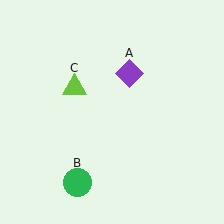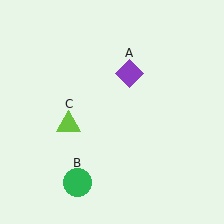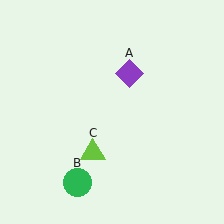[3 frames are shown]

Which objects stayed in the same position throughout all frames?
Purple diamond (object A) and green circle (object B) remained stationary.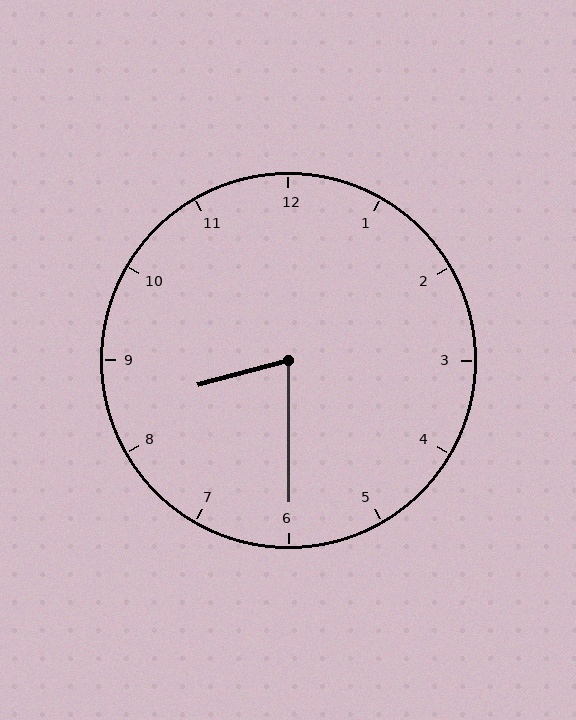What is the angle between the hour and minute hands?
Approximately 75 degrees.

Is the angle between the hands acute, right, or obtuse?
It is acute.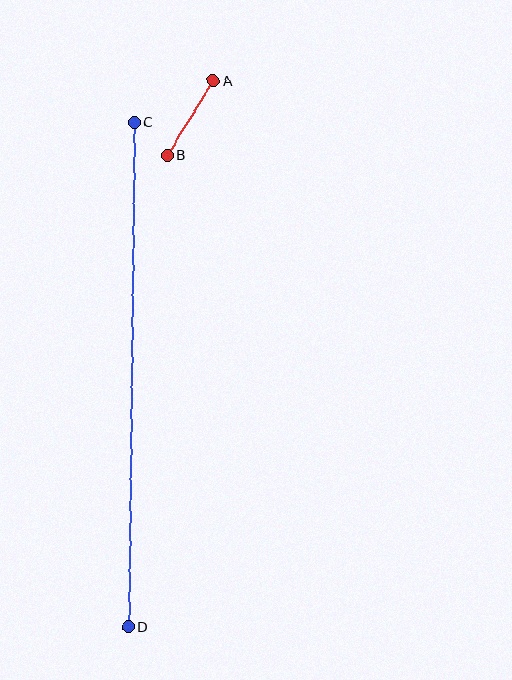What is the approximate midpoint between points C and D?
The midpoint is at approximately (131, 375) pixels.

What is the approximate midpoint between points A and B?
The midpoint is at approximately (190, 118) pixels.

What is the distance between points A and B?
The distance is approximately 88 pixels.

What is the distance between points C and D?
The distance is approximately 504 pixels.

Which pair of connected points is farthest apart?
Points C and D are farthest apart.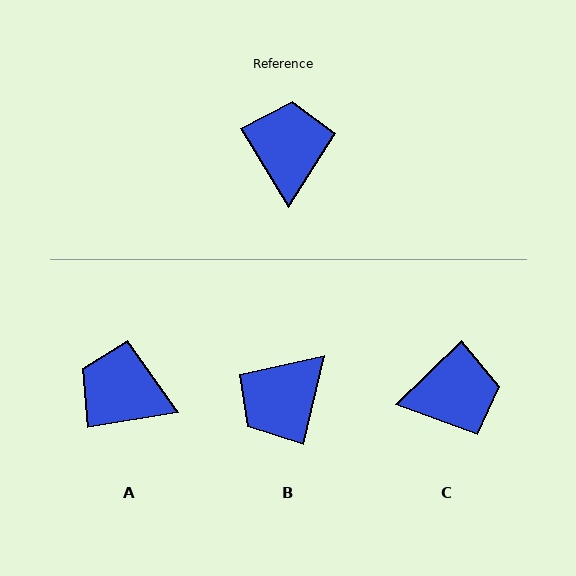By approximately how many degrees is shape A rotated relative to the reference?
Approximately 68 degrees counter-clockwise.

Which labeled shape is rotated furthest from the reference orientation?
B, about 135 degrees away.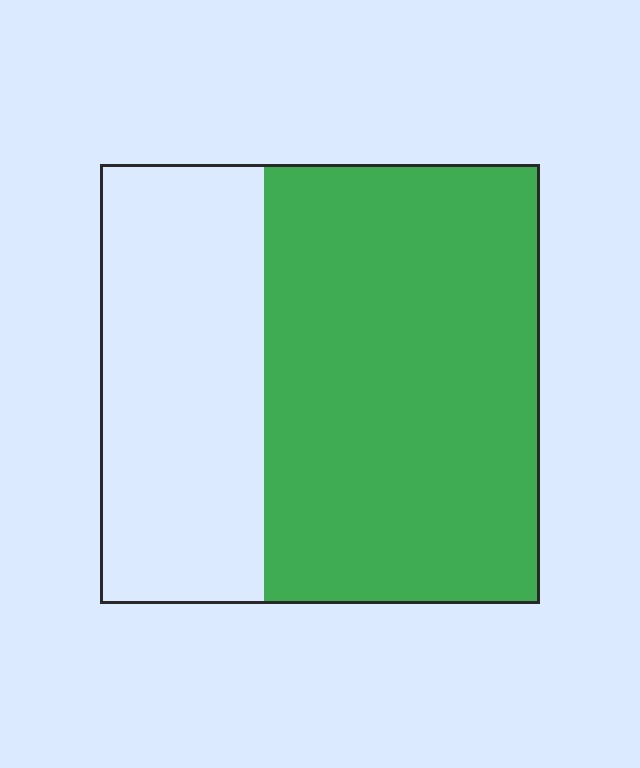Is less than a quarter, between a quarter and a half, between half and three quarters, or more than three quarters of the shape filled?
Between half and three quarters.